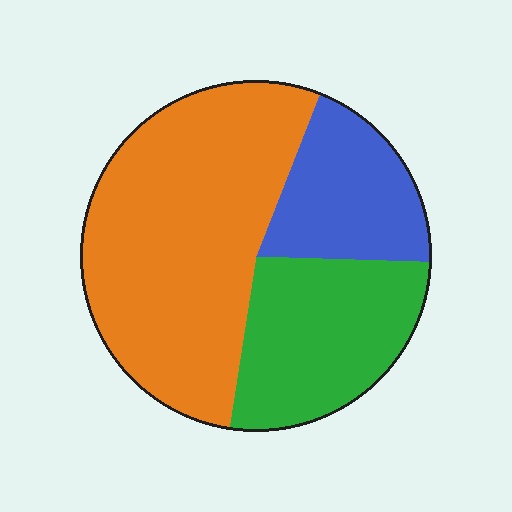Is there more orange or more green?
Orange.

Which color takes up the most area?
Orange, at roughly 55%.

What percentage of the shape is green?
Green takes up about one quarter (1/4) of the shape.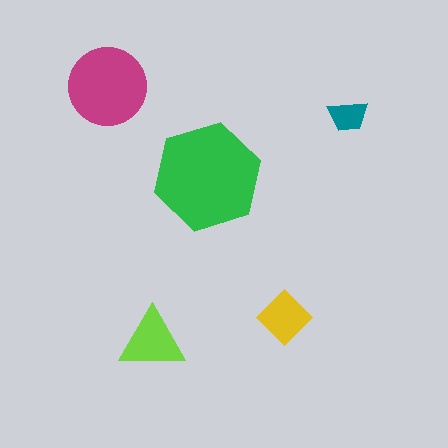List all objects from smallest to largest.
The teal trapezoid, the yellow diamond, the lime triangle, the magenta circle, the green hexagon.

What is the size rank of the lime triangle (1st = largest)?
3rd.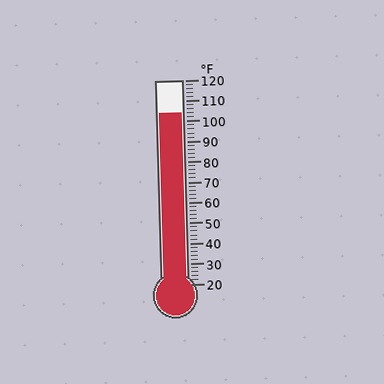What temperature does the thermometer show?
The thermometer shows approximately 104°F.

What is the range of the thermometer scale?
The thermometer scale ranges from 20°F to 120°F.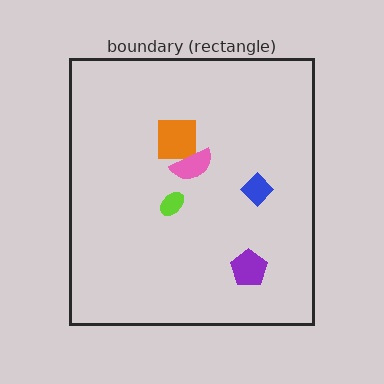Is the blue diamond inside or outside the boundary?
Inside.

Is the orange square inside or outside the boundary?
Inside.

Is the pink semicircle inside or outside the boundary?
Inside.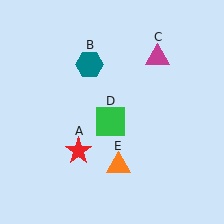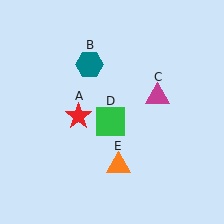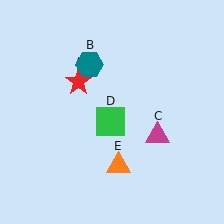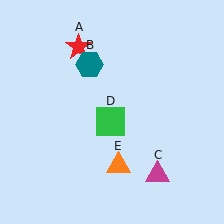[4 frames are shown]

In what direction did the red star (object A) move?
The red star (object A) moved up.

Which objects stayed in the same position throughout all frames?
Teal hexagon (object B) and green square (object D) and orange triangle (object E) remained stationary.